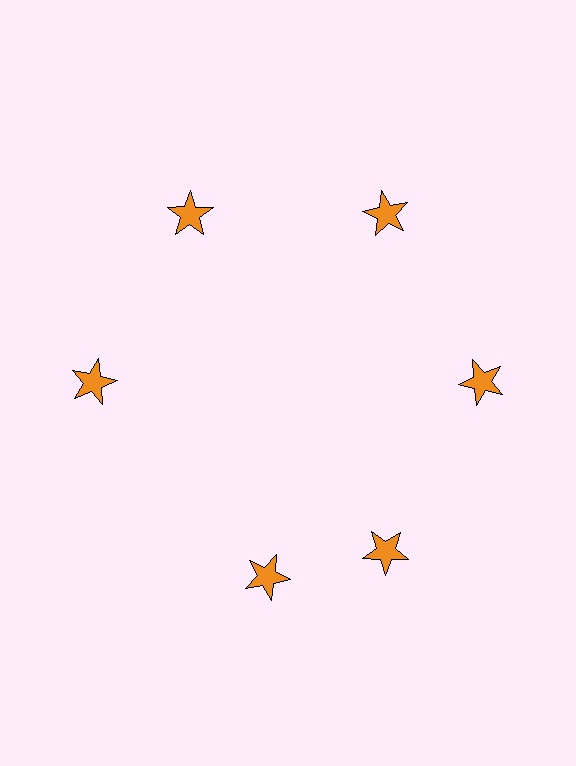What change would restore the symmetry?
The symmetry would be restored by rotating it back into even spacing with its neighbors so that all 6 stars sit at equal angles and equal distance from the center.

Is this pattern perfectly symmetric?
No. The 6 orange stars are arranged in a ring, but one element near the 7 o'clock position is rotated out of alignment along the ring, breaking the 6-fold rotational symmetry.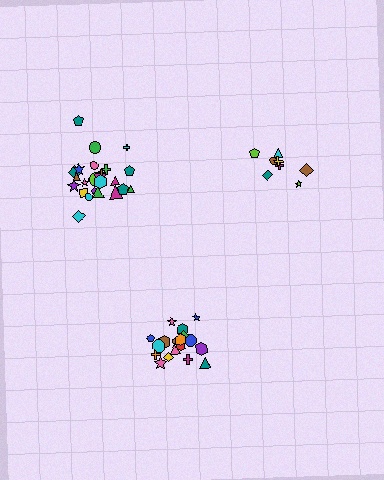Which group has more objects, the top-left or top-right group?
The top-left group.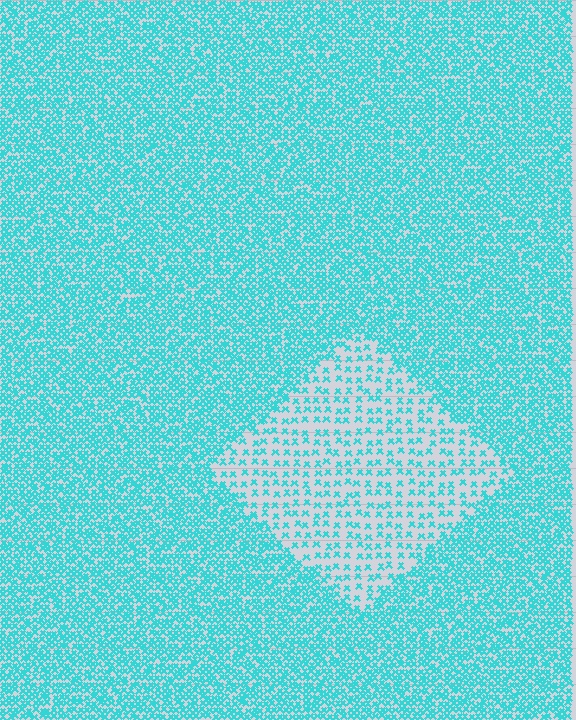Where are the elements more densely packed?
The elements are more densely packed outside the diamond boundary.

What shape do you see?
I see a diamond.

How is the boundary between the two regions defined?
The boundary is defined by a change in element density (approximately 2.6x ratio). All elements are the same color, size, and shape.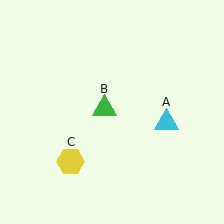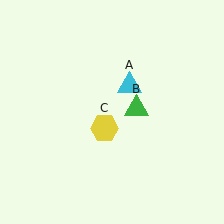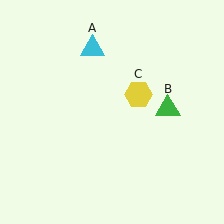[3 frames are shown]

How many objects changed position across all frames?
3 objects changed position: cyan triangle (object A), green triangle (object B), yellow hexagon (object C).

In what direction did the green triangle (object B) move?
The green triangle (object B) moved right.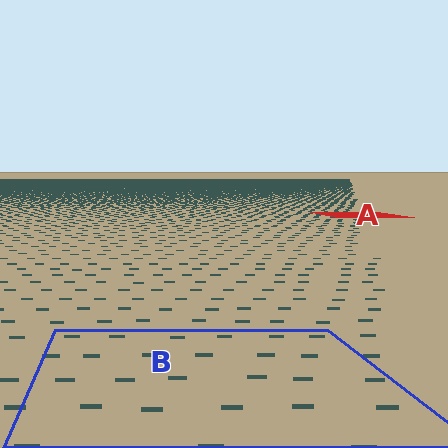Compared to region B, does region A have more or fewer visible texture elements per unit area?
Region A has more texture elements per unit area — they are packed more densely because it is farther away.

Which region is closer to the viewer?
Region B is closer. The texture elements there are larger and more spread out.